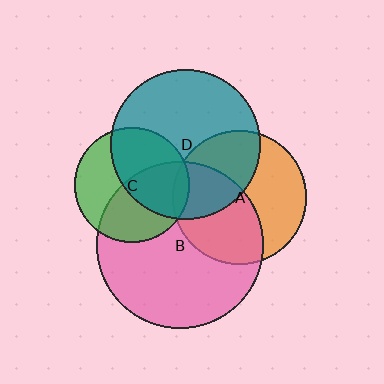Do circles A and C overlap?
Yes.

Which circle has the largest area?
Circle B (pink).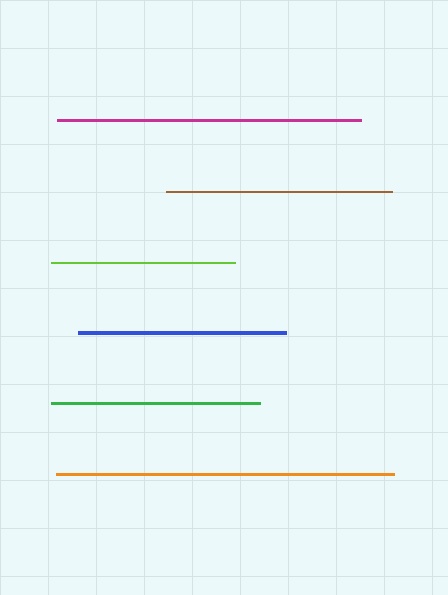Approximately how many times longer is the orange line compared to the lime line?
The orange line is approximately 1.8 times the length of the lime line.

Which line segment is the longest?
The orange line is the longest at approximately 338 pixels.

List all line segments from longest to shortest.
From longest to shortest: orange, magenta, brown, green, blue, lime.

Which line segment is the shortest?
The lime line is the shortest at approximately 184 pixels.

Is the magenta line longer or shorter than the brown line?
The magenta line is longer than the brown line.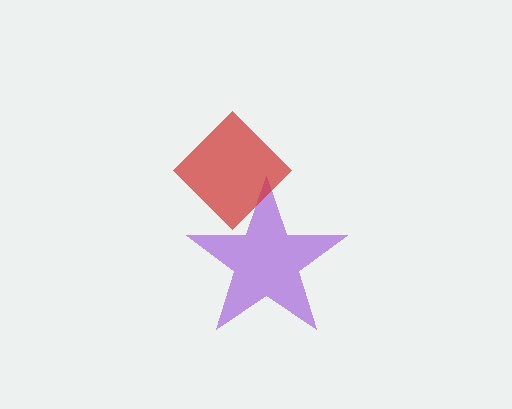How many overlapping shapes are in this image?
There are 2 overlapping shapes in the image.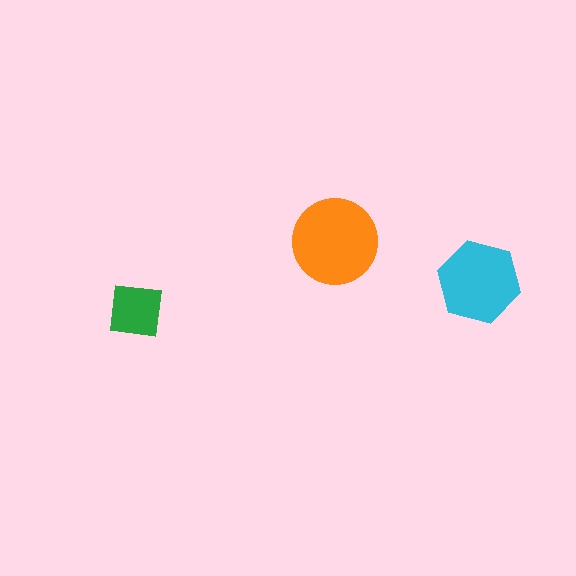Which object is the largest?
The orange circle.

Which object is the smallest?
The green square.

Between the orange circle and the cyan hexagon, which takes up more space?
The orange circle.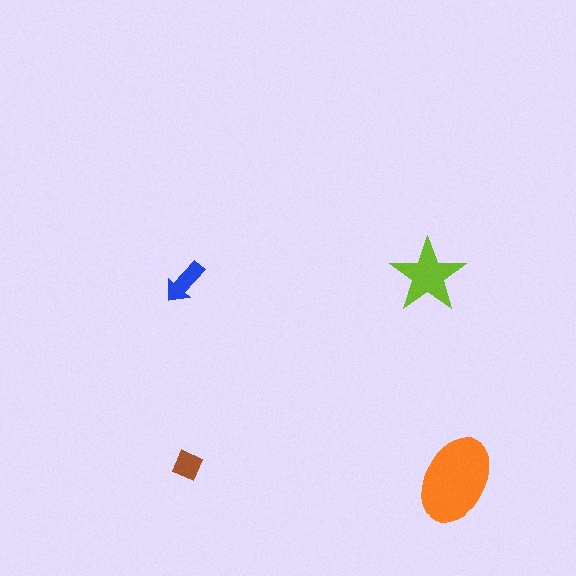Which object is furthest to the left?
The blue arrow is leftmost.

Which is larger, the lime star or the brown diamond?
The lime star.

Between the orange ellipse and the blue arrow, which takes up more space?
The orange ellipse.